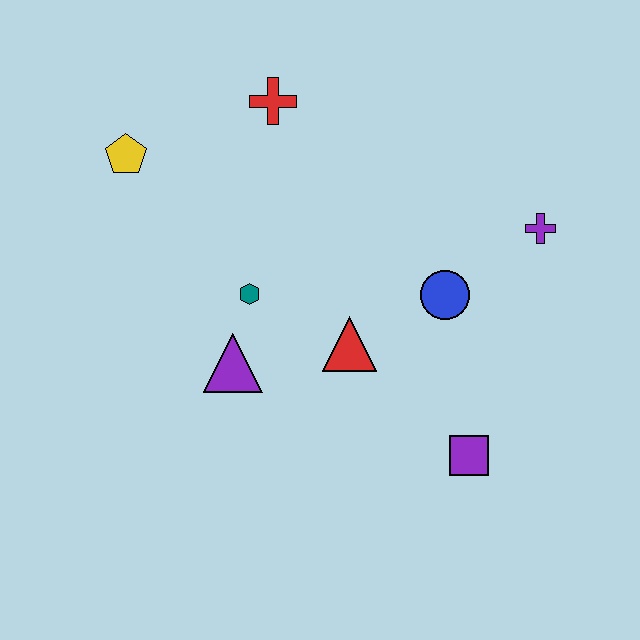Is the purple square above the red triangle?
No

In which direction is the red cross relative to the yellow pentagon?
The red cross is to the right of the yellow pentagon.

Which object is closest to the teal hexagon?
The purple triangle is closest to the teal hexagon.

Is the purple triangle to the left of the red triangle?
Yes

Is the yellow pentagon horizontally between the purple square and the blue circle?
No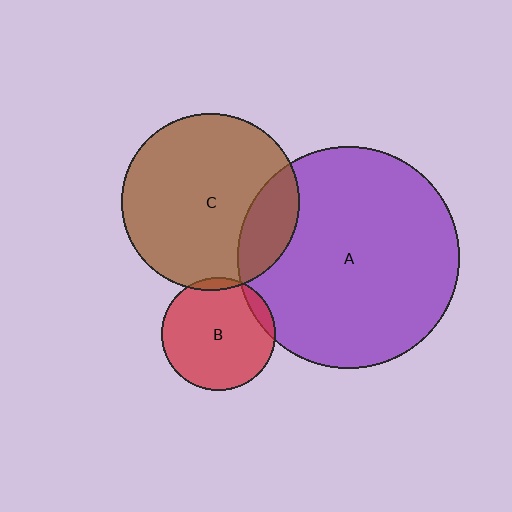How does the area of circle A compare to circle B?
Approximately 3.8 times.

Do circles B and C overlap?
Yes.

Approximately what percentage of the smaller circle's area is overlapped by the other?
Approximately 5%.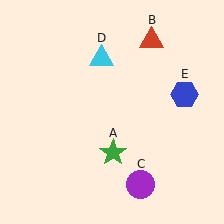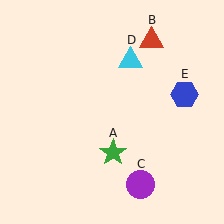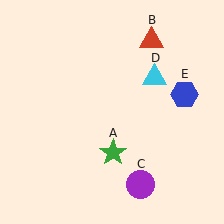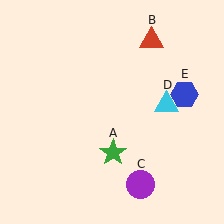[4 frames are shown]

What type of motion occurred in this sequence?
The cyan triangle (object D) rotated clockwise around the center of the scene.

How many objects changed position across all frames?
1 object changed position: cyan triangle (object D).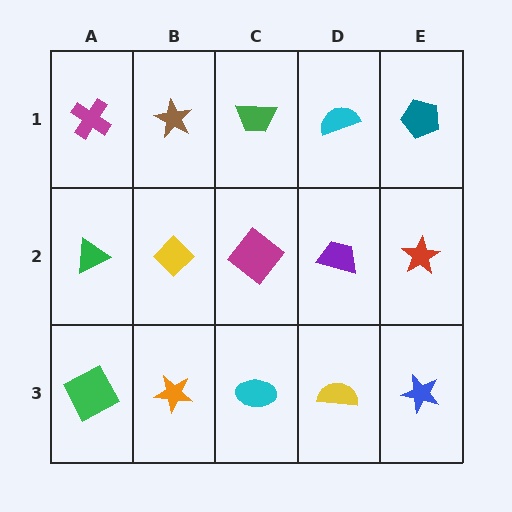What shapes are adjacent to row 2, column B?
A brown star (row 1, column B), an orange star (row 3, column B), a green triangle (row 2, column A), a magenta diamond (row 2, column C).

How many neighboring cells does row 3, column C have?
3.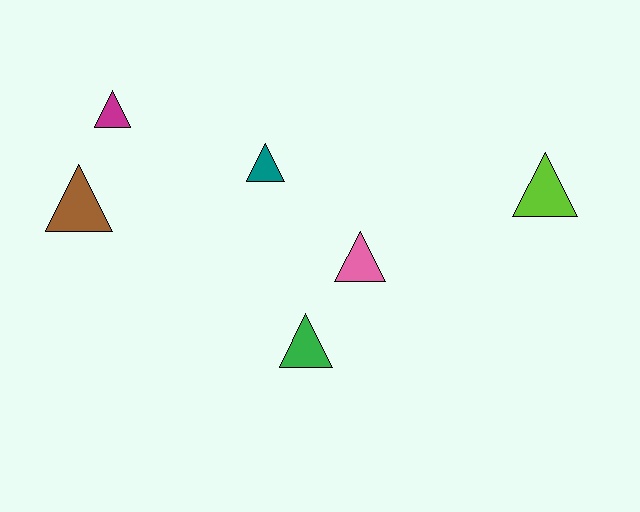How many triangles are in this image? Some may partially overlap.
There are 6 triangles.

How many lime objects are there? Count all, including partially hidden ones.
There is 1 lime object.